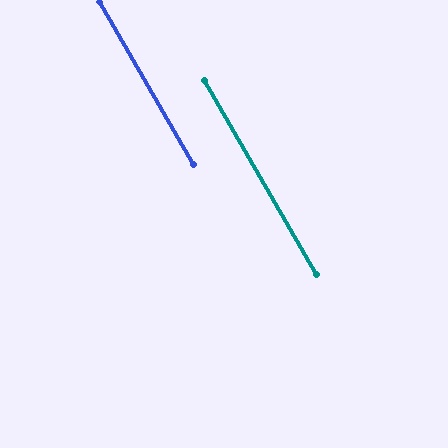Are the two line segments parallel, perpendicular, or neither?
Parallel — their directions differ by only 0.3°.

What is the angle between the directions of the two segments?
Approximately 0 degrees.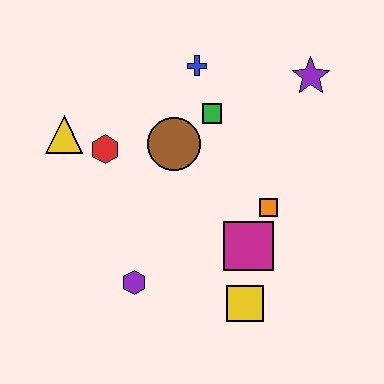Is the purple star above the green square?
Yes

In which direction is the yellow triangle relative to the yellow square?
The yellow triangle is to the left of the yellow square.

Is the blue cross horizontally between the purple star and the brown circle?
Yes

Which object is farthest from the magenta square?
The yellow triangle is farthest from the magenta square.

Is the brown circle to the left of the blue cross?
Yes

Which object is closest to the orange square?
The magenta square is closest to the orange square.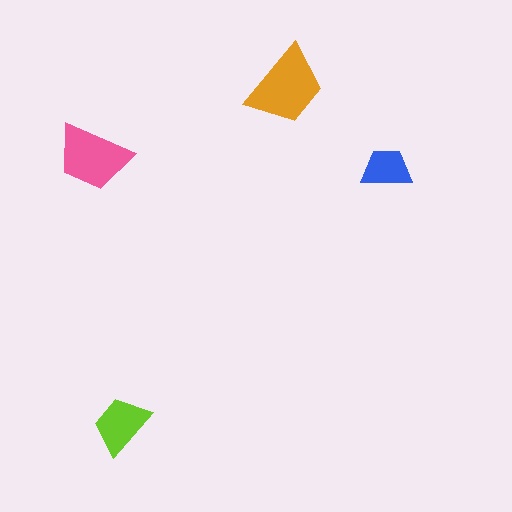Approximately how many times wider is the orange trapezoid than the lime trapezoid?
About 1.5 times wider.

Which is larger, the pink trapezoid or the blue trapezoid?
The pink one.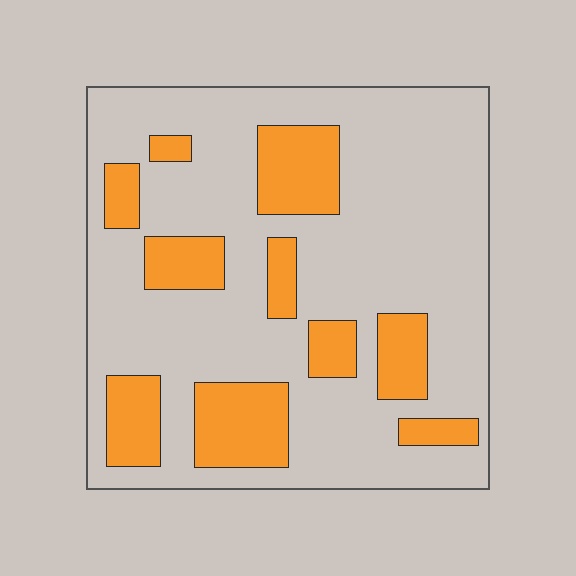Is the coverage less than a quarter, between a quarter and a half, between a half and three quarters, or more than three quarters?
Less than a quarter.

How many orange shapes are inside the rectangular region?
10.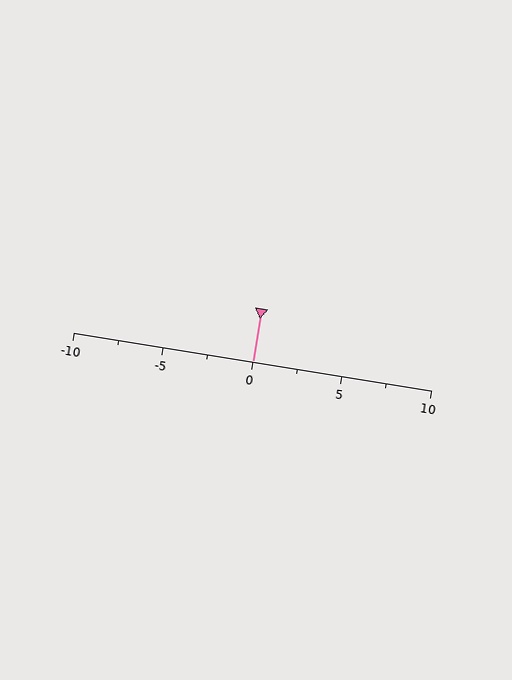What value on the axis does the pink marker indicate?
The marker indicates approximately 0.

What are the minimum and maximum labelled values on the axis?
The axis runs from -10 to 10.